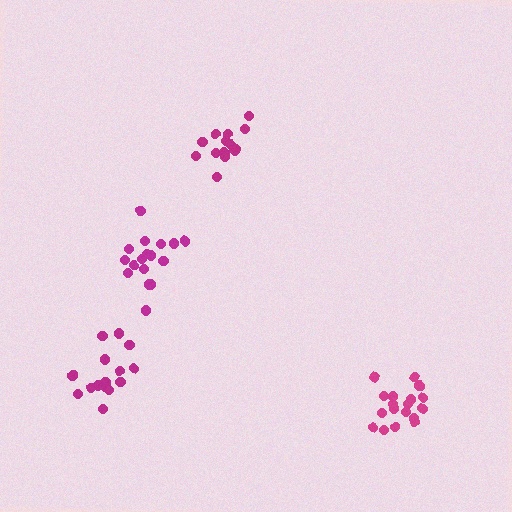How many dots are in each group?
Group 1: 17 dots, Group 2: 18 dots, Group 3: 16 dots, Group 4: 16 dots (67 total).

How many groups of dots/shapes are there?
There are 4 groups.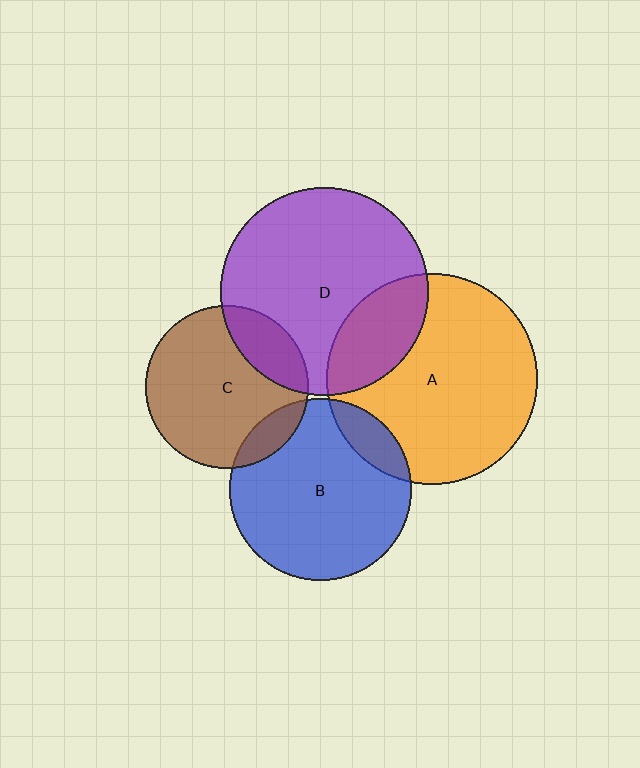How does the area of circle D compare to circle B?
Approximately 1.3 times.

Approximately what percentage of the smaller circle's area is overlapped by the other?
Approximately 10%.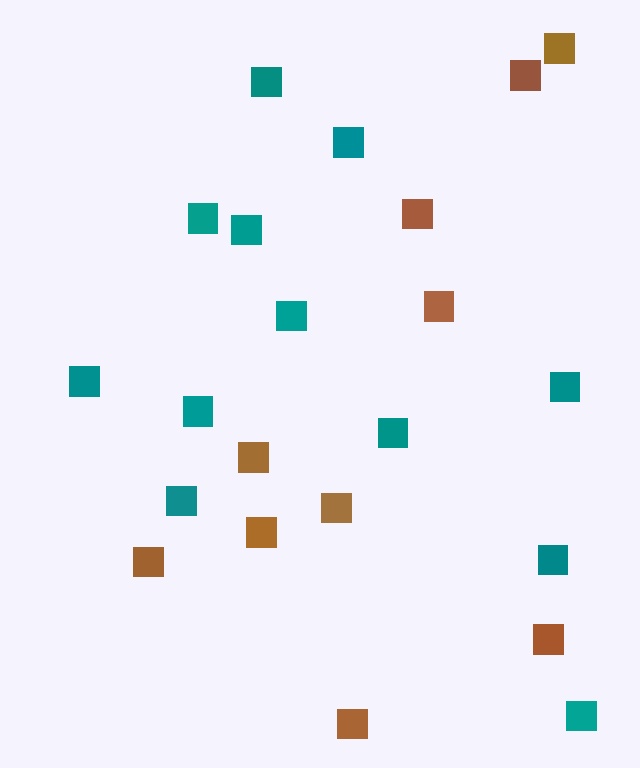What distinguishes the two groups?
There are 2 groups: one group of teal squares (12) and one group of brown squares (10).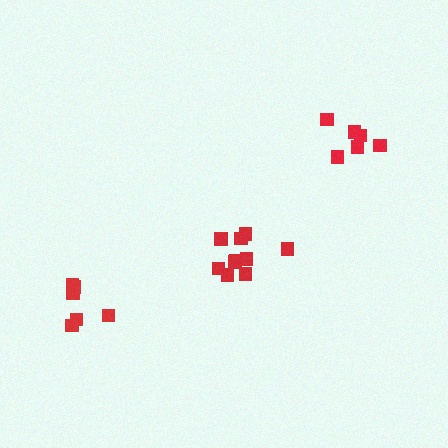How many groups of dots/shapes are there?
There are 3 groups.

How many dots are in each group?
Group 1: 10 dots, Group 2: 6 dots, Group 3: 6 dots (22 total).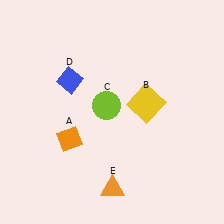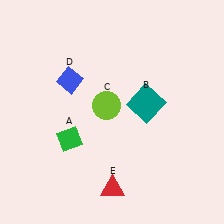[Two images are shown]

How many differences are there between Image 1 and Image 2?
There are 3 differences between the two images.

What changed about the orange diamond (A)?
In Image 1, A is orange. In Image 2, it changed to green.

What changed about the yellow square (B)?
In Image 1, B is yellow. In Image 2, it changed to teal.